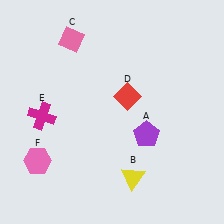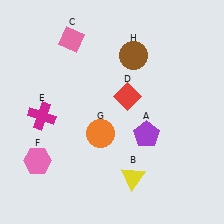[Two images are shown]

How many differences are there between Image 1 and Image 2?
There are 2 differences between the two images.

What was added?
An orange circle (G), a brown circle (H) were added in Image 2.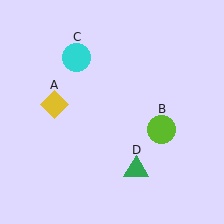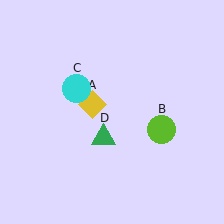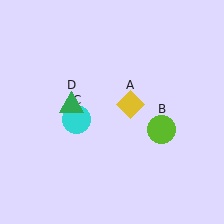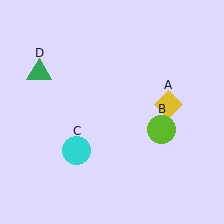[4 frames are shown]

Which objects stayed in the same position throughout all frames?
Lime circle (object B) remained stationary.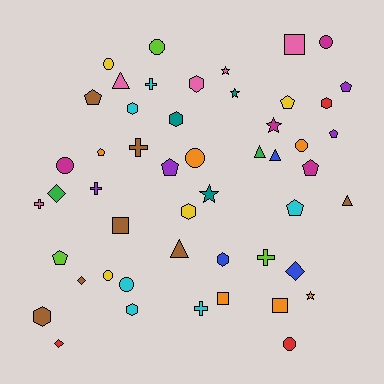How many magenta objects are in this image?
There are 4 magenta objects.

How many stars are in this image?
There are 5 stars.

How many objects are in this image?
There are 50 objects.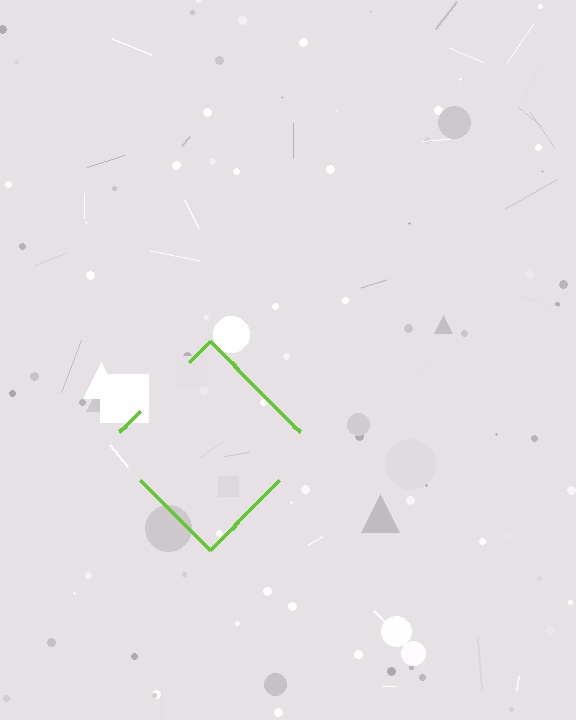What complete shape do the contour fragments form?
The contour fragments form a diamond.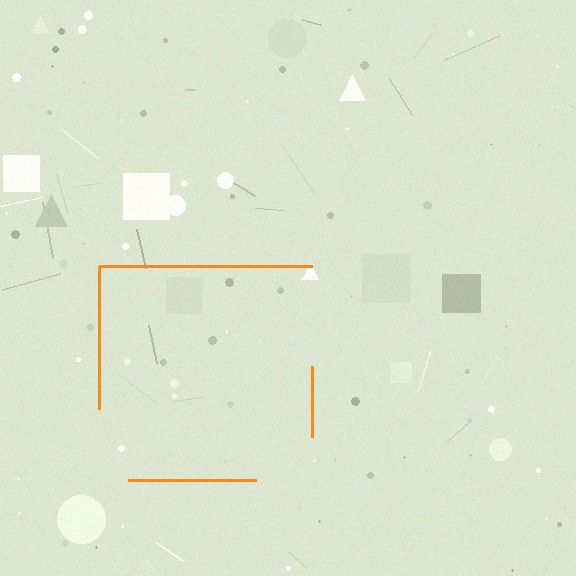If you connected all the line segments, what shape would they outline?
They would outline a square.